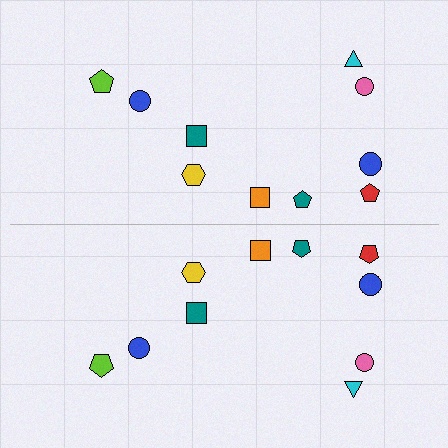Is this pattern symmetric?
Yes, this pattern has bilateral (reflection) symmetry.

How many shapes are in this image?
There are 20 shapes in this image.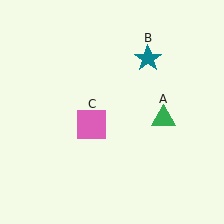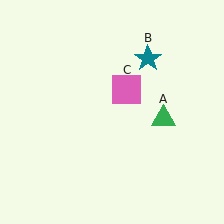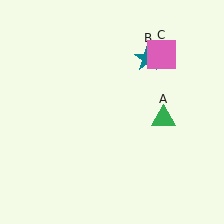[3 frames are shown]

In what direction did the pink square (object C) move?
The pink square (object C) moved up and to the right.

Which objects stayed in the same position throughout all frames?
Green triangle (object A) and teal star (object B) remained stationary.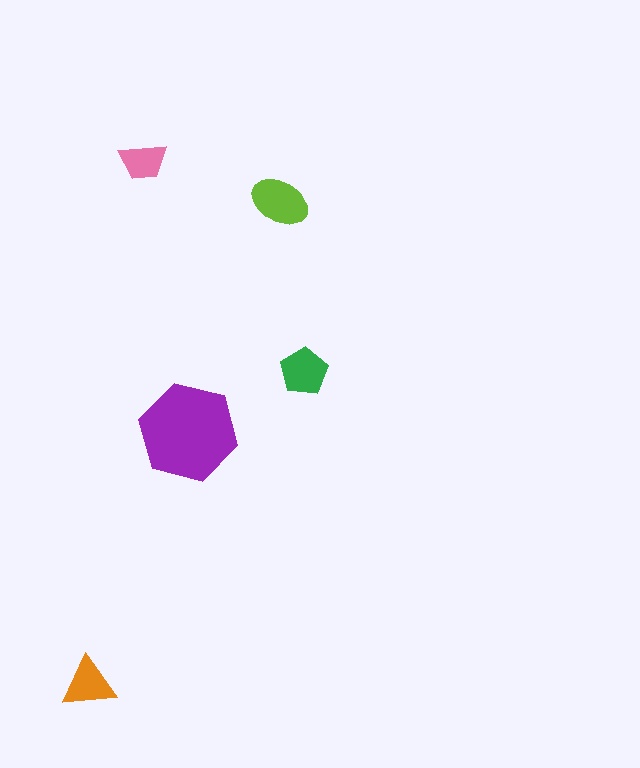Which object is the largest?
The purple hexagon.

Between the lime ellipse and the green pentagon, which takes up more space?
The lime ellipse.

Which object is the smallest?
The pink trapezoid.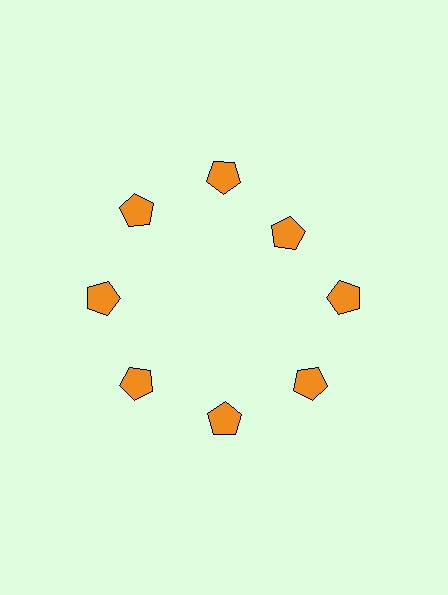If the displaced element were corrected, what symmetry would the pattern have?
It would have 8-fold rotational symmetry — the pattern would map onto itself every 45 degrees.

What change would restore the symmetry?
The symmetry would be restored by moving it outward, back onto the ring so that all 8 pentagons sit at equal angles and equal distance from the center.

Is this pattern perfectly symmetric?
No. The 8 orange pentagons are arranged in a ring, but one element near the 2 o'clock position is pulled inward toward the center, breaking the 8-fold rotational symmetry.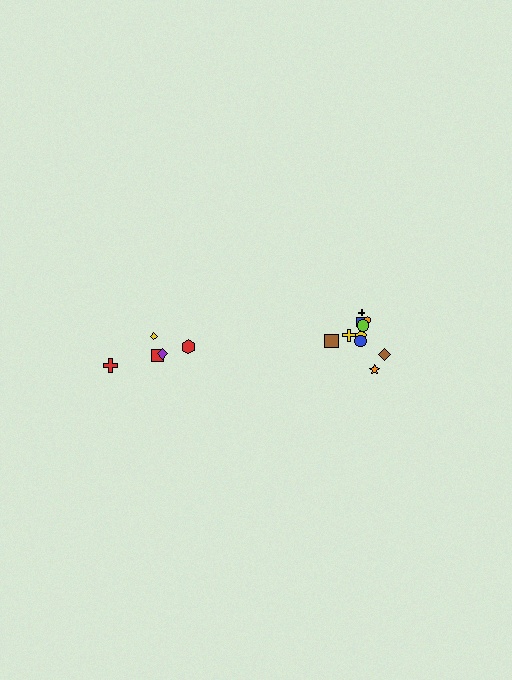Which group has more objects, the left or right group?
The right group.